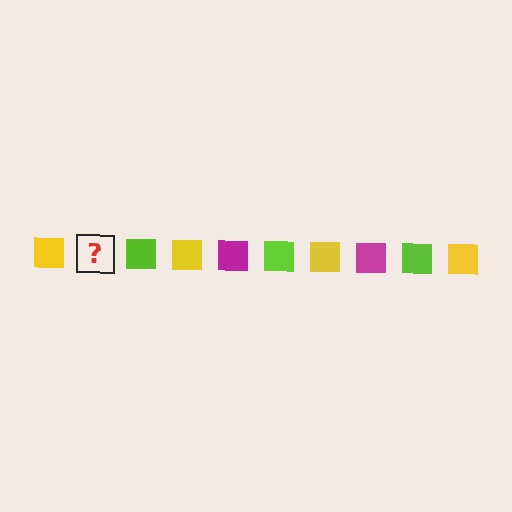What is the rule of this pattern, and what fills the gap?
The rule is that the pattern cycles through yellow, magenta, lime squares. The gap should be filled with a magenta square.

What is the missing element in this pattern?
The missing element is a magenta square.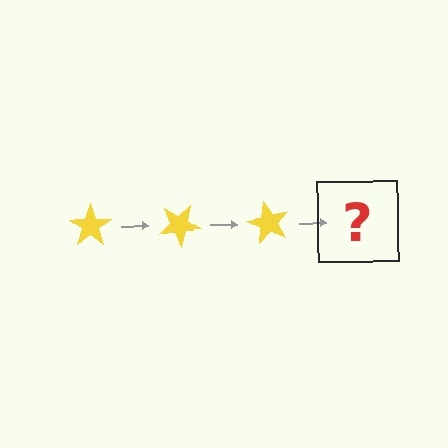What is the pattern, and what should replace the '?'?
The pattern is that the star rotates 30 degrees each step. The '?' should be a yellow star rotated 90 degrees.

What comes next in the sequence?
The next element should be a yellow star rotated 90 degrees.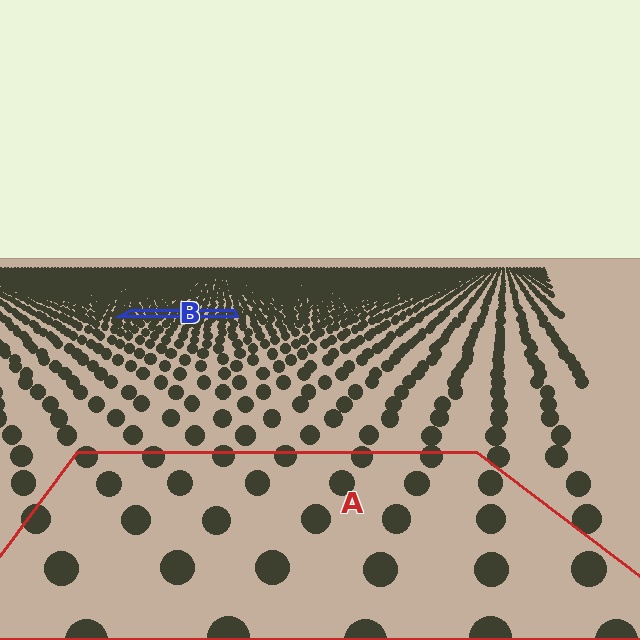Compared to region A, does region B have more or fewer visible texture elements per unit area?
Region B has more texture elements per unit area — they are packed more densely because it is farther away.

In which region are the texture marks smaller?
The texture marks are smaller in region B, because it is farther away.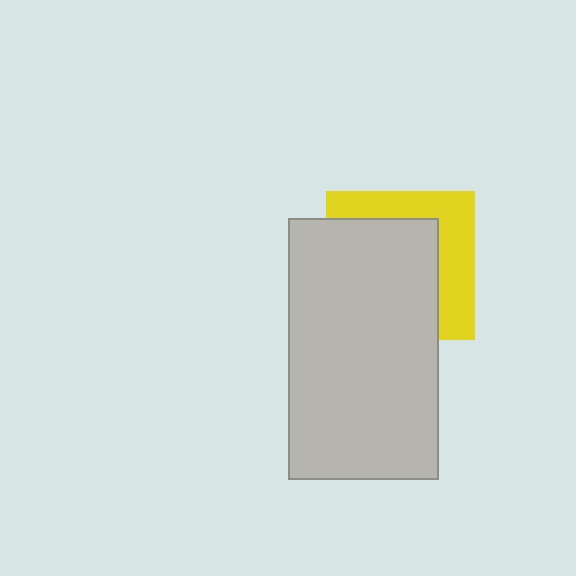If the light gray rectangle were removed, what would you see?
You would see the complete yellow square.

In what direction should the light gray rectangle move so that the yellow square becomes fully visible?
The light gray rectangle should move toward the lower-left. That is the shortest direction to clear the overlap and leave the yellow square fully visible.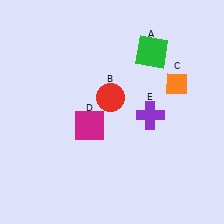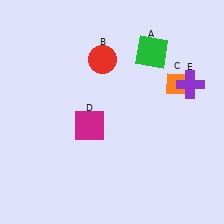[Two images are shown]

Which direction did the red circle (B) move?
The red circle (B) moved up.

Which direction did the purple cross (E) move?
The purple cross (E) moved right.